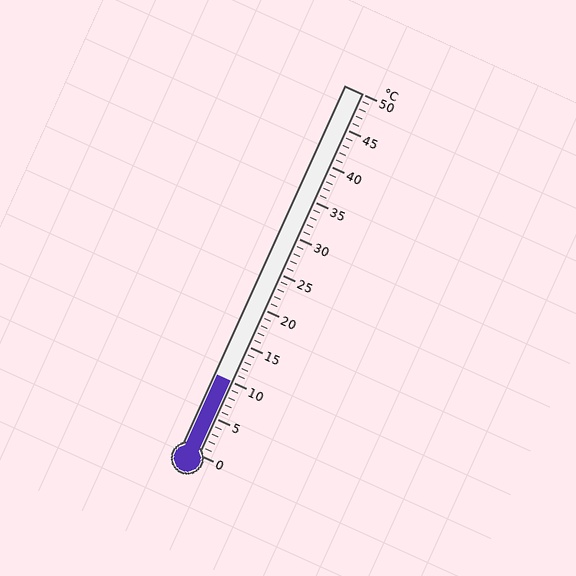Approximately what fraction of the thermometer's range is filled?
The thermometer is filled to approximately 20% of its range.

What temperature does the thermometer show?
The thermometer shows approximately 10°C.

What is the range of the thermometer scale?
The thermometer scale ranges from 0°C to 50°C.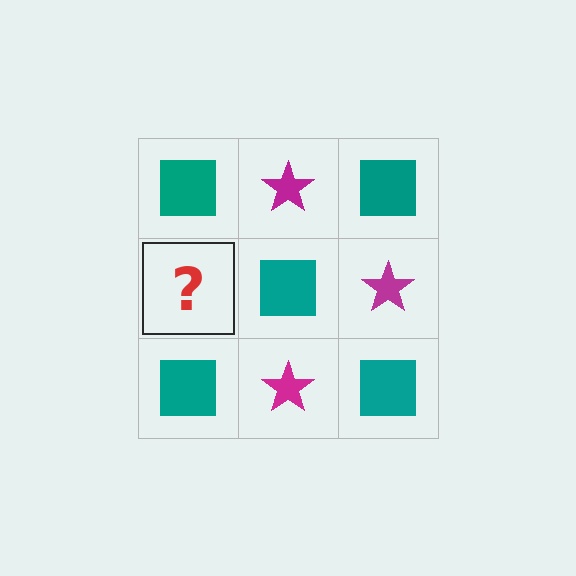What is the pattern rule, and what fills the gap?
The rule is that it alternates teal square and magenta star in a checkerboard pattern. The gap should be filled with a magenta star.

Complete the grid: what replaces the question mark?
The question mark should be replaced with a magenta star.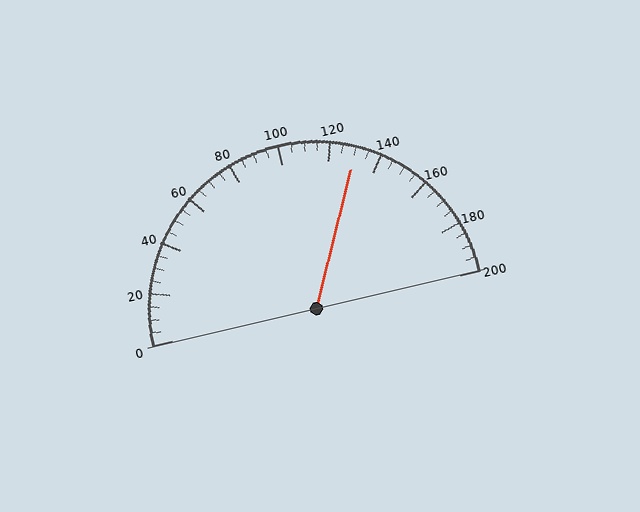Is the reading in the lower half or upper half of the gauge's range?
The reading is in the upper half of the range (0 to 200).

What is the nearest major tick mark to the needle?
The nearest major tick mark is 120.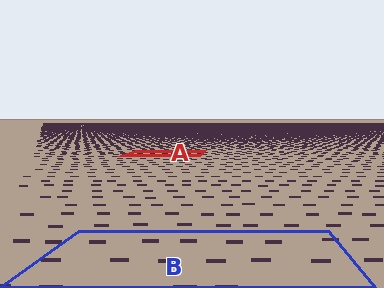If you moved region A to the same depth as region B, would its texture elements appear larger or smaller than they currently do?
They would appear larger. At a closer depth, the same texture elements are projected at a bigger on-screen size.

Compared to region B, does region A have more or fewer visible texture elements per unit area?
Region A has more texture elements per unit area — they are packed more densely because it is farther away.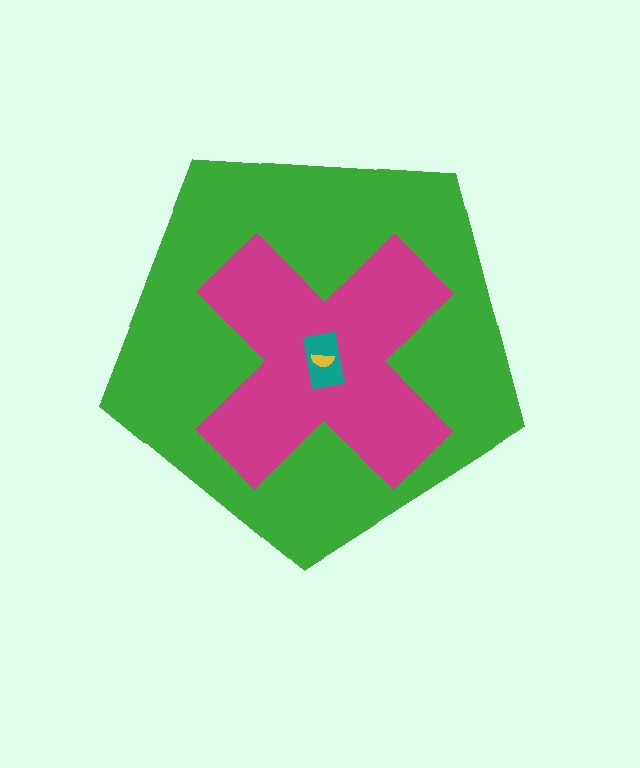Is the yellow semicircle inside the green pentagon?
Yes.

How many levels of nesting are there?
4.